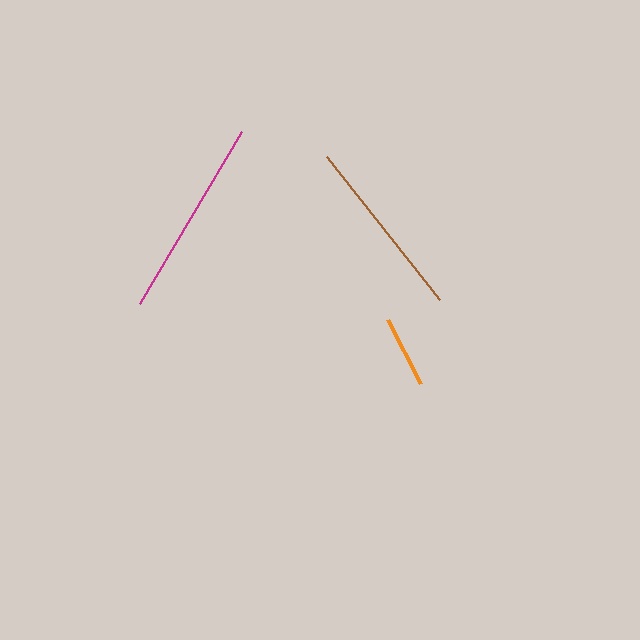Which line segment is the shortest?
The orange line is the shortest at approximately 72 pixels.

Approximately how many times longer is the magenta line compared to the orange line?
The magenta line is approximately 2.8 times the length of the orange line.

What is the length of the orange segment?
The orange segment is approximately 72 pixels long.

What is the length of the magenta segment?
The magenta segment is approximately 199 pixels long.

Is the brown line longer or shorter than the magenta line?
The magenta line is longer than the brown line.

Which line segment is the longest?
The magenta line is the longest at approximately 199 pixels.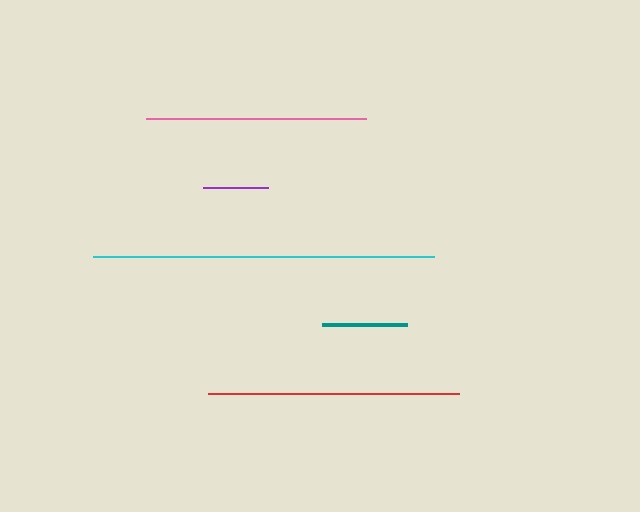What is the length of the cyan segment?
The cyan segment is approximately 341 pixels long.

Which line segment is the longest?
The cyan line is the longest at approximately 341 pixels.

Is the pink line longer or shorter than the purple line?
The pink line is longer than the purple line.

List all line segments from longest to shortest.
From longest to shortest: cyan, red, pink, teal, purple.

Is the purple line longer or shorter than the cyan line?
The cyan line is longer than the purple line.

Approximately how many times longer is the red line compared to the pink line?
The red line is approximately 1.1 times the length of the pink line.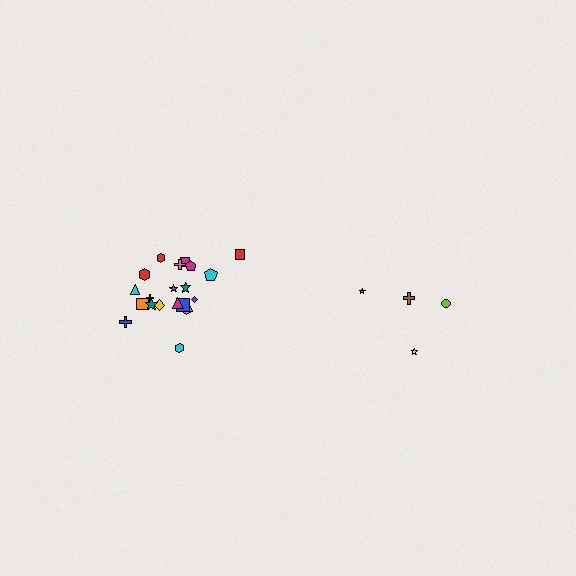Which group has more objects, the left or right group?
The left group.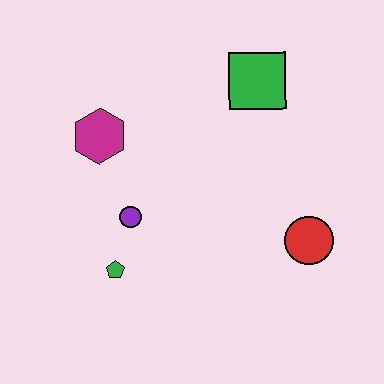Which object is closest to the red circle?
The green square is closest to the red circle.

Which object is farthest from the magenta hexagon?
The red circle is farthest from the magenta hexagon.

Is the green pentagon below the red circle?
Yes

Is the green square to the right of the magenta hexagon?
Yes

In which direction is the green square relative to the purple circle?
The green square is above the purple circle.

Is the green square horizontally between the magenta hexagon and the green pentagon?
No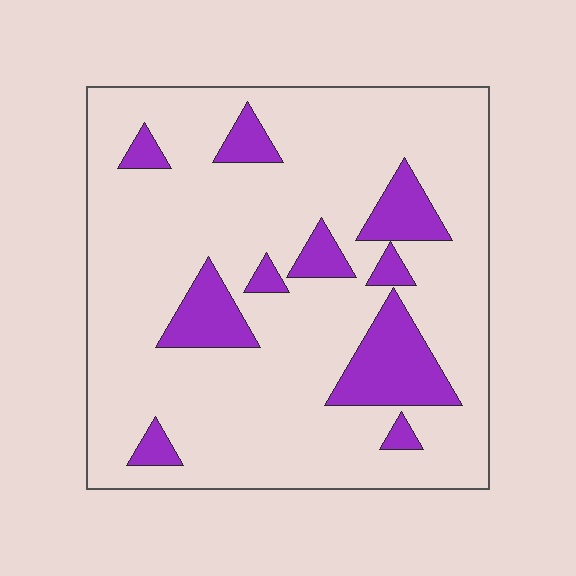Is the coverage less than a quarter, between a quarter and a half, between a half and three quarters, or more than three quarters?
Less than a quarter.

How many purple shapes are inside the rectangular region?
10.